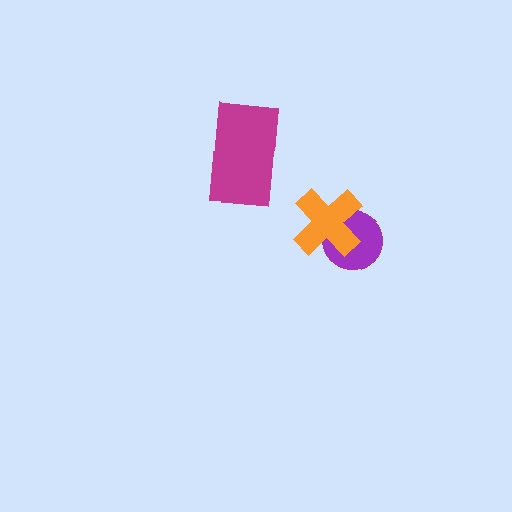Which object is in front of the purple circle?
The orange cross is in front of the purple circle.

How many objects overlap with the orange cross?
1 object overlaps with the orange cross.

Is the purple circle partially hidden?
Yes, it is partially covered by another shape.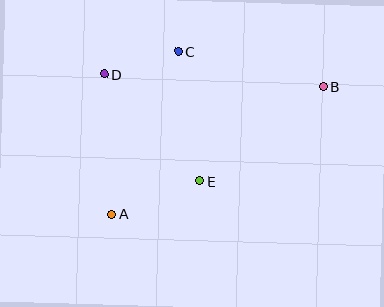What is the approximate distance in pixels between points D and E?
The distance between D and E is approximately 143 pixels.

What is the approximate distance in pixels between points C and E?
The distance between C and E is approximately 131 pixels.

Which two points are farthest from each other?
Points A and B are farthest from each other.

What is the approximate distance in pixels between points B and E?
The distance between B and E is approximately 155 pixels.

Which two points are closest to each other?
Points C and D are closest to each other.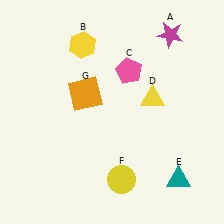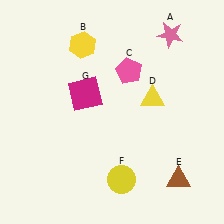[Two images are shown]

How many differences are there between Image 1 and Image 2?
There are 3 differences between the two images.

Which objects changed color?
A changed from magenta to pink. E changed from teal to brown. G changed from orange to magenta.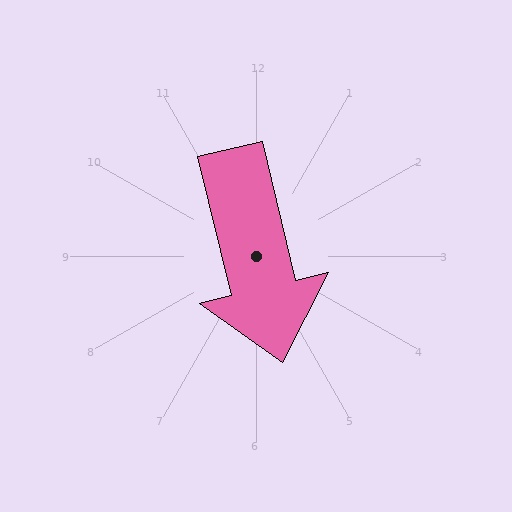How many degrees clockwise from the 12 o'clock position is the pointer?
Approximately 166 degrees.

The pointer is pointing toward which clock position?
Roughly 6 o'clock.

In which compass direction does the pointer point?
South.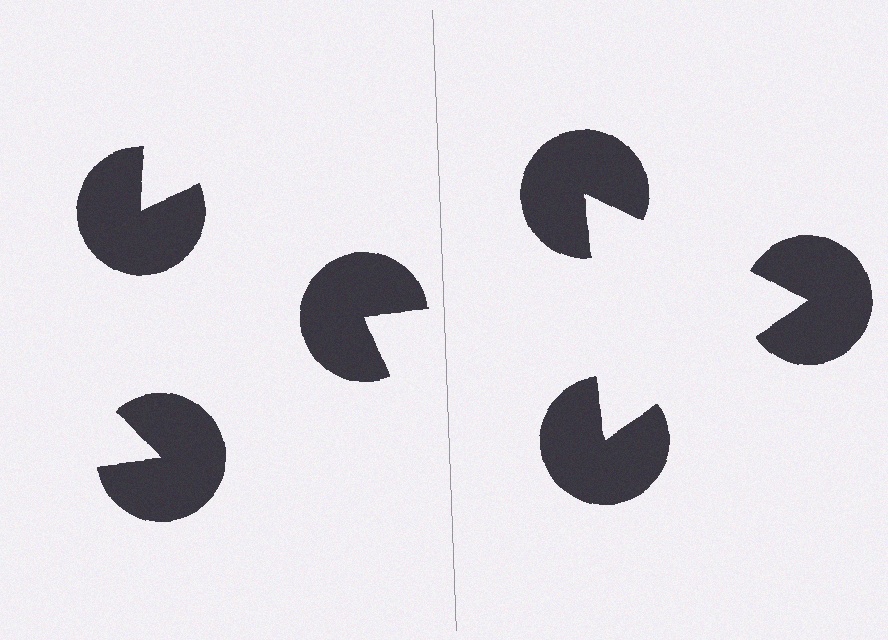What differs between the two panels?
The pac-man discs are positioned identically on both sides; only the wedge orientations differ. On the right they align to a triangle; on the left they are misaligned.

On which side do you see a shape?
An illusory triangle appears on the right side. On the left side the wedge cuts are rotated, so no coherent shape forms.